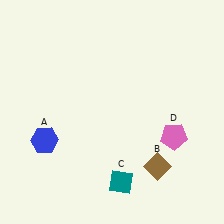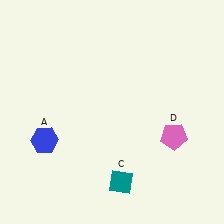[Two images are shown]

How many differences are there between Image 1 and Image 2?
There is 1 difference between the two images.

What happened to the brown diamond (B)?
The brown diamond (B) was removed in Image 2. It was in the bottom-right area of Image 1.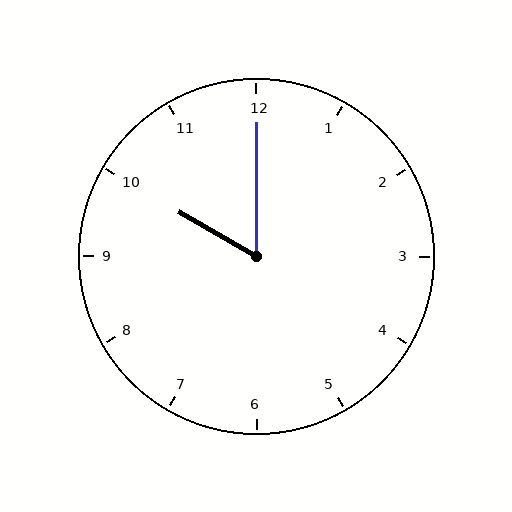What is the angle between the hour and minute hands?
Approximately 60 degrees.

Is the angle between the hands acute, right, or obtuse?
It is acute.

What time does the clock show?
10:00.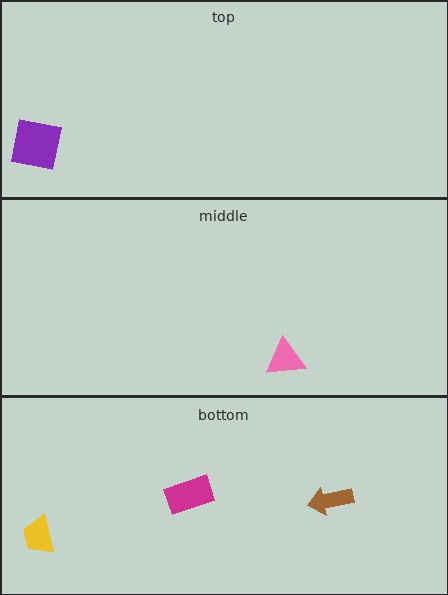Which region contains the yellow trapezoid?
The bottom region.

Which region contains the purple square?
The top region.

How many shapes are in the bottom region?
3.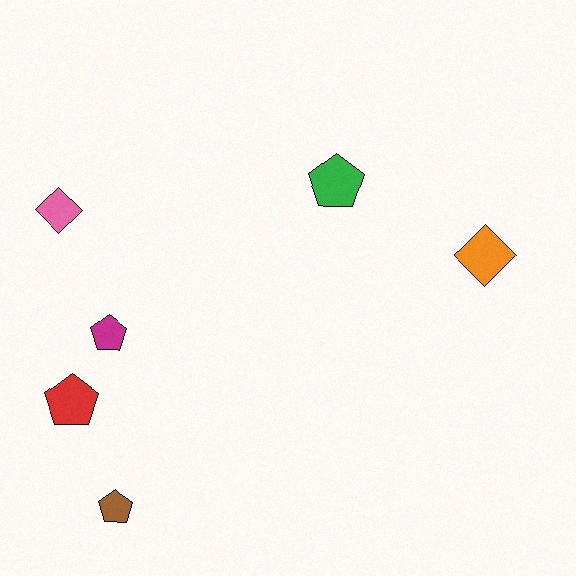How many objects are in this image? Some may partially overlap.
There are 6 objects.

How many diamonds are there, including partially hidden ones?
There are 2 diamonds.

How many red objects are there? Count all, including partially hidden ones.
There is 1 red object.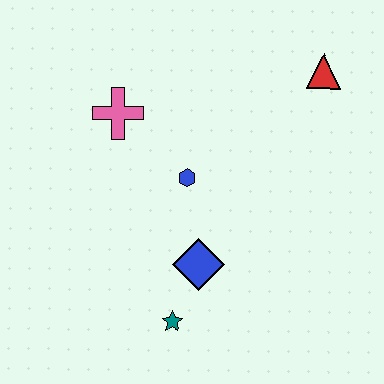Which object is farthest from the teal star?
The red triangle is farthest from the teal star.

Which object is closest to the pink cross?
The blue hexagon is closest to the pink cross.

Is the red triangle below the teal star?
No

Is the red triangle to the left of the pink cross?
No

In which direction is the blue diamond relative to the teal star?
The blue diamond is above the teal star.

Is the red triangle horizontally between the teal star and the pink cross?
No